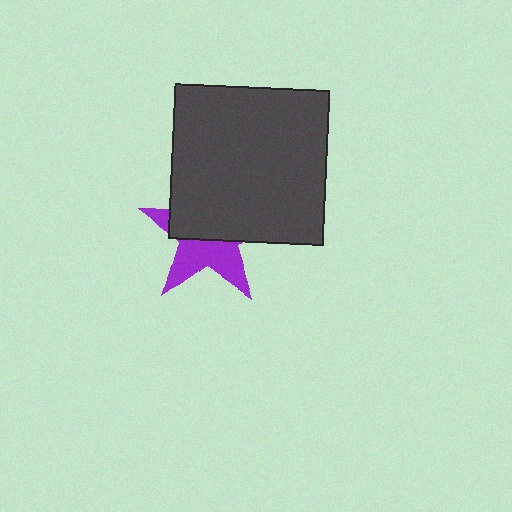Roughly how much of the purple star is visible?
A small part of it is visible (roughly 45%).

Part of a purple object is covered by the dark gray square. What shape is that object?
It is a star.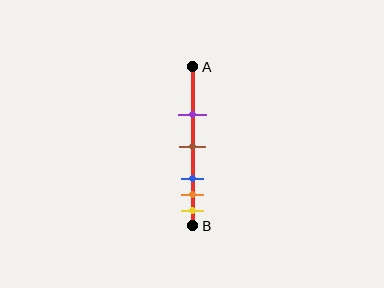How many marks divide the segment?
There are 5 marks dividing the segment.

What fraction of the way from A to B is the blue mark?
The blue mark is approximately 70% (0.7) of the way from A to B.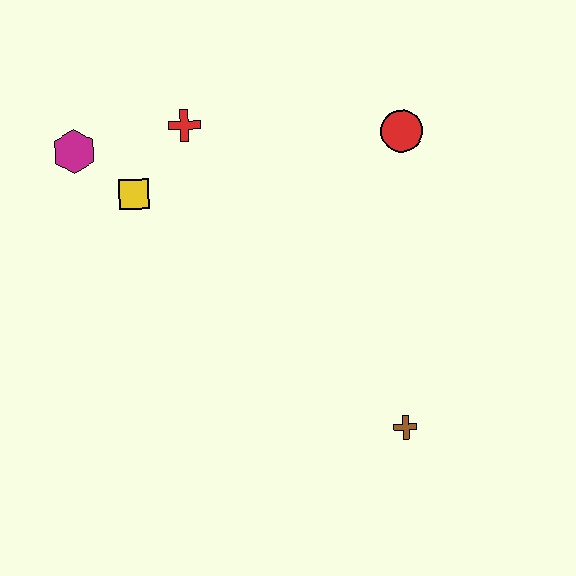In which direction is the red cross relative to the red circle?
The red cross is to the left of the red circle.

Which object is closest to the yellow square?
The magenta hexagon is closest to the yellow square.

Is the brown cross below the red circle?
Yes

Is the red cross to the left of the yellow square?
No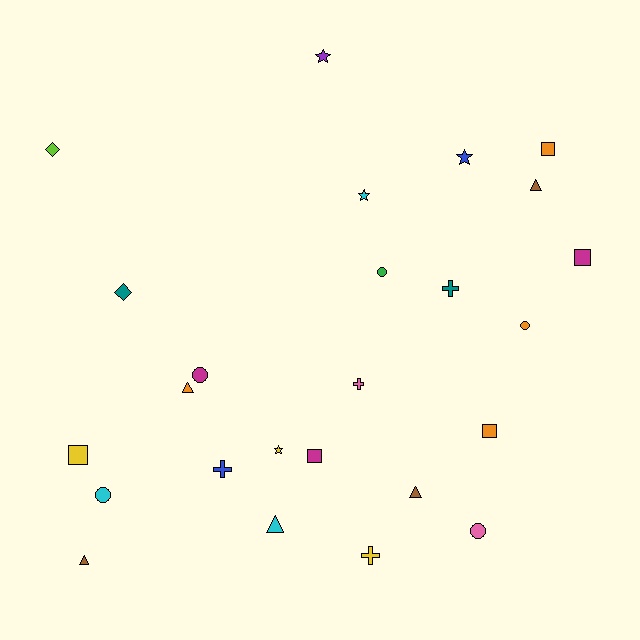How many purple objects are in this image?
There is 1 purple object.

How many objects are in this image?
There are 25 objects.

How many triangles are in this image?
There are 5 triangles.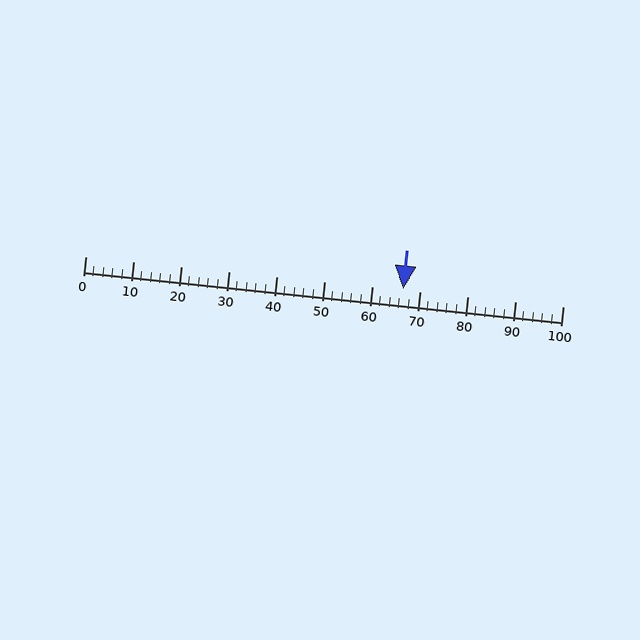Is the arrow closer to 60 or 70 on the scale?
The arrow is closer to 70.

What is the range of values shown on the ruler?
The ruler shows values from 0 to 100.